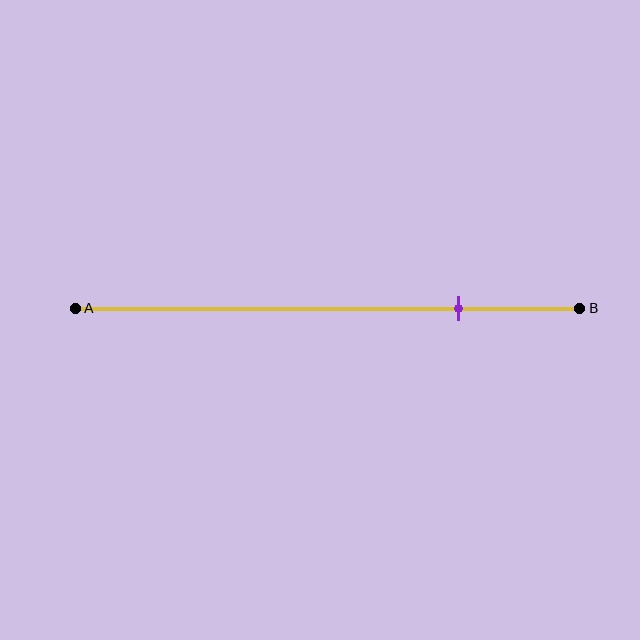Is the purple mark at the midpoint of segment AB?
No, the mark is at about 75% from A, not at the 50% midpoint.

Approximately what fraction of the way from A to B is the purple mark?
The purple mark is approximately 75% of the way from A to B.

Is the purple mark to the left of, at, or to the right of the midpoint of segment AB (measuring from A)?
The purple mark is to the right of the midpoint of segment AB.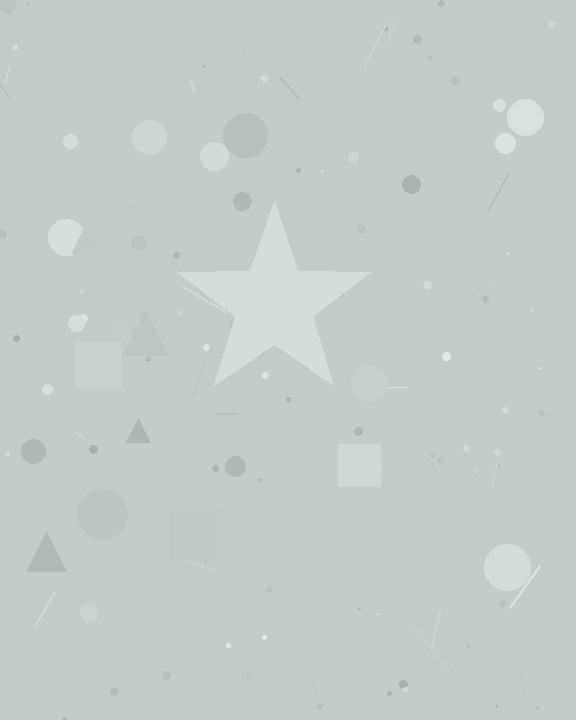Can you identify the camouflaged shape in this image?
The camouflaged shape is a star.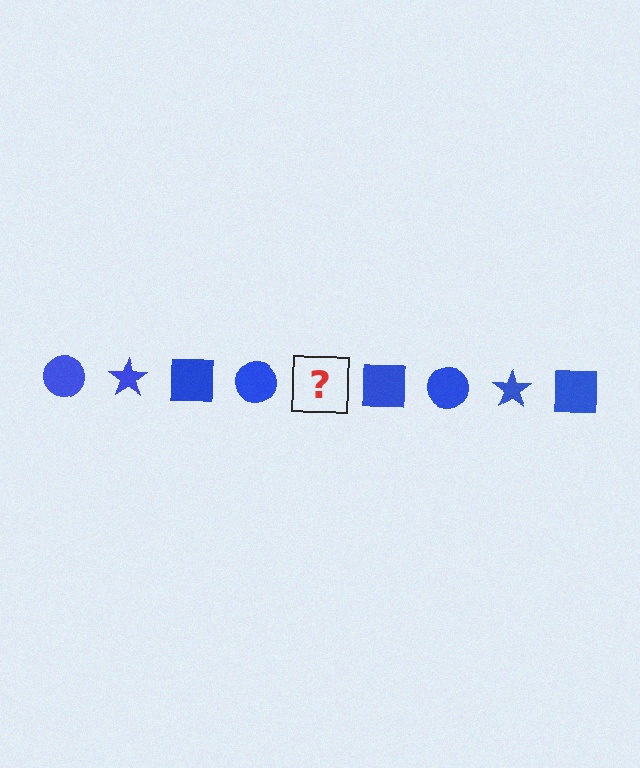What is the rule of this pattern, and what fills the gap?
The rule is that the pattern cycles through circle, star, square shapes in blue. The gap should be filled with a blue star.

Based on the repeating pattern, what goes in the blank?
The blank should be a blue star.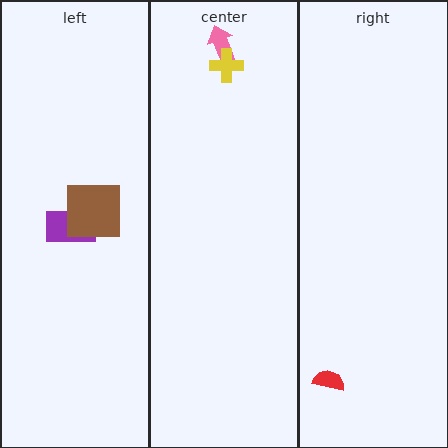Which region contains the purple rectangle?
The left region.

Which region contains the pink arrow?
The center region.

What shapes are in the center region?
The pink arrow, the yellow cross.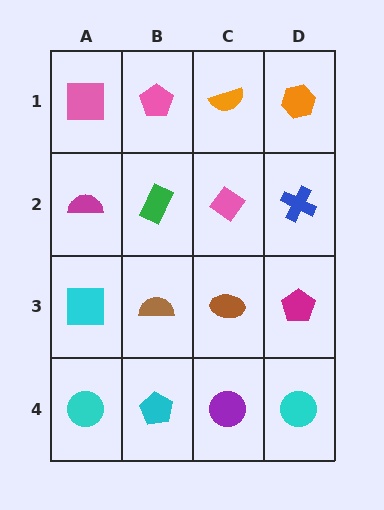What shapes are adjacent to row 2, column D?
An orange hexagon (row 1, column D), a magenta pentagon (row 3, column D), a pink diamond (row 2, column C).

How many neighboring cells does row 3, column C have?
4.